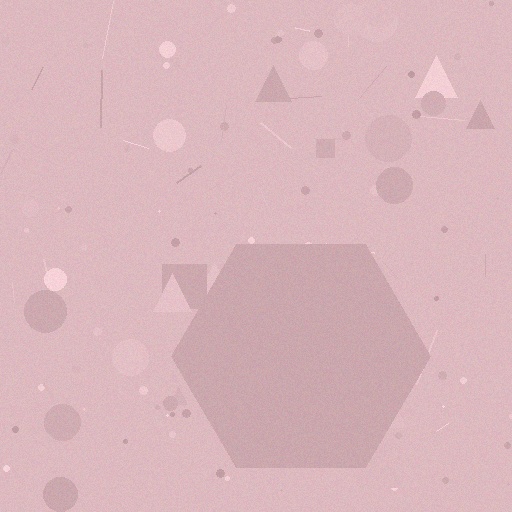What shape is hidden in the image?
A hexagon is hidden in the image.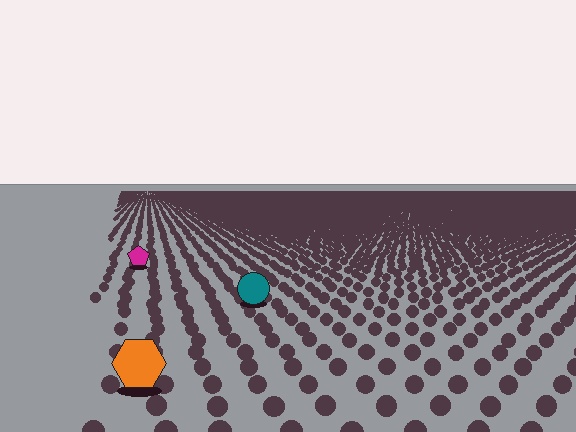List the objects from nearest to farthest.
From nearest to farthest: the orange hexagon, the teal circle, the magenta pentagon.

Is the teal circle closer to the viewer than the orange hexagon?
No. The orange hexagon is closer — you can tell from the texture gradient: the ground texture is coarser near it.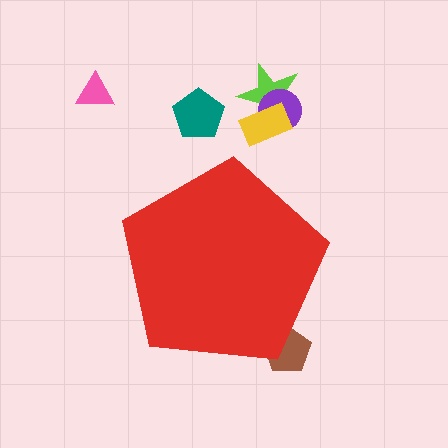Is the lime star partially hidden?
No, the lime star is fully visible.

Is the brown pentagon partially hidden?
Yes, the brown pentagon is partially hidden behind the red pentagon.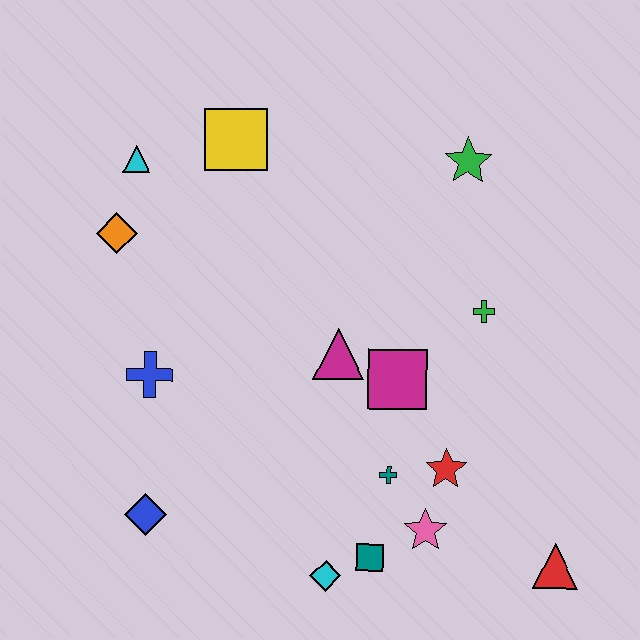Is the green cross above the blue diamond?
Yes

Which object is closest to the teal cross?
The red star is closest to the teal cross.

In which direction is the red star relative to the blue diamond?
The red star is to the right of the blue diamond.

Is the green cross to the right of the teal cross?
Yes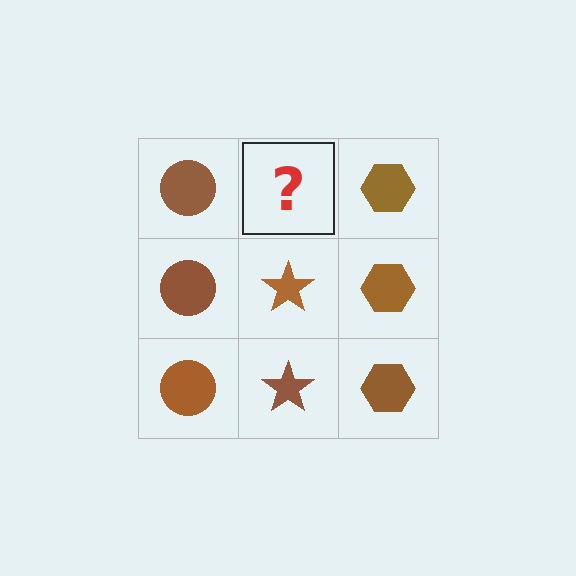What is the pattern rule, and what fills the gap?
The rule is that each column has a consistent shape. The gap should be filled with a brown star.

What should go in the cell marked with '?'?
The missing cell should contain a brown star.